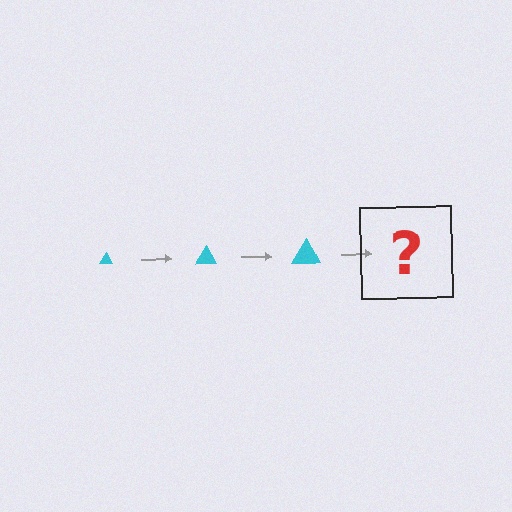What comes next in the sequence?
The next element should be a cyan triangle, larger than the previous one.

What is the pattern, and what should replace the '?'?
The pattern is that the triangle gets progressively larger each step. The '?' should be a cyan triangle, larger than the previous one.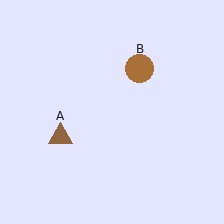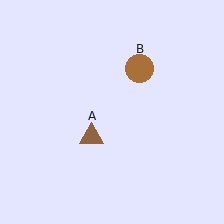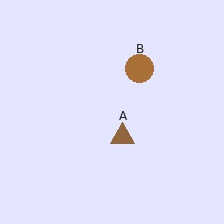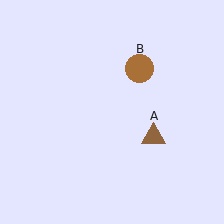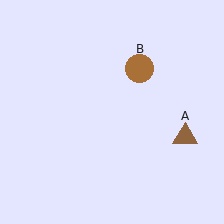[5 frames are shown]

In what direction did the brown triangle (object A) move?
The brown triangle (object A) moved right.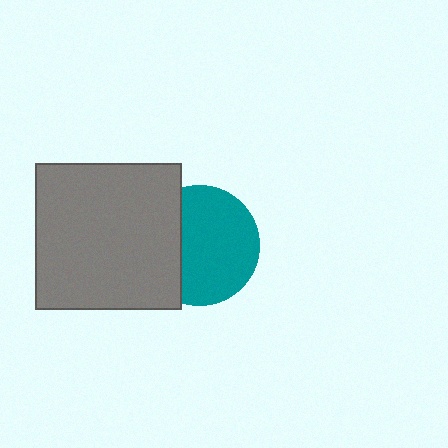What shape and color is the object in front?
The object in front is a gray square.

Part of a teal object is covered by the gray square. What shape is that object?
It is a circle.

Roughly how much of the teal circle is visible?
Most of it is visible (roughly 69%).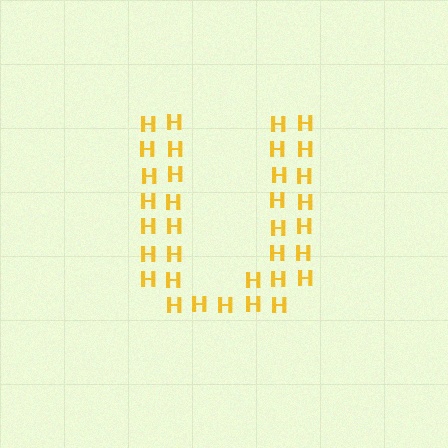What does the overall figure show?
The overall figure shows the letter U.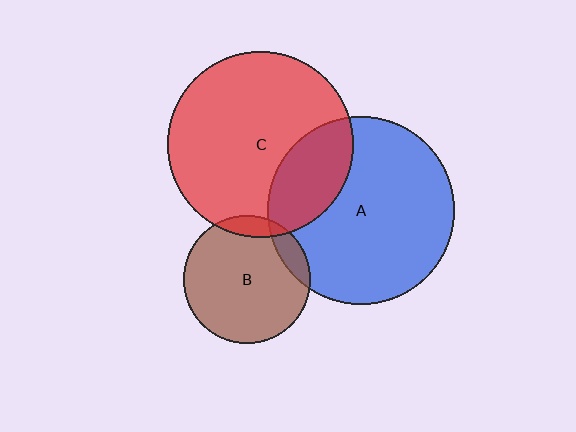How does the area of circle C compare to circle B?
Approximately 2.1 times.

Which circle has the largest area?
Circle A (blue).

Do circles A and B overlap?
Yes.